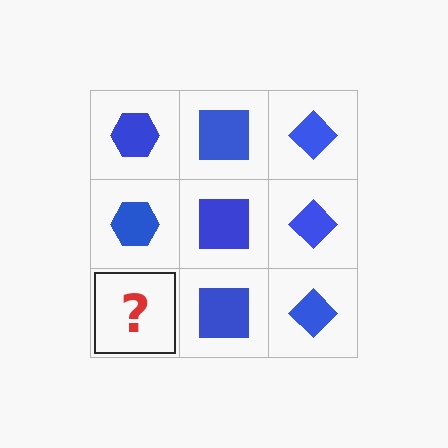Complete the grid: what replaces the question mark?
The question mark should be replaced with a blue hexagon.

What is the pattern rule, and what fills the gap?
The rule is that each column has a consistent shape. The gap should be filled with a blue hexagon.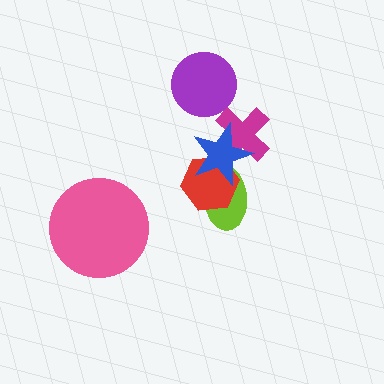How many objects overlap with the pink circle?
0 objects overlap with the pink circle.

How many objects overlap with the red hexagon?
2 objects overlap with the red hexagon.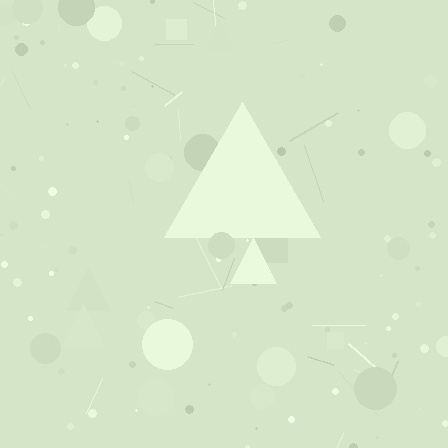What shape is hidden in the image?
A triangle is hidden in the image.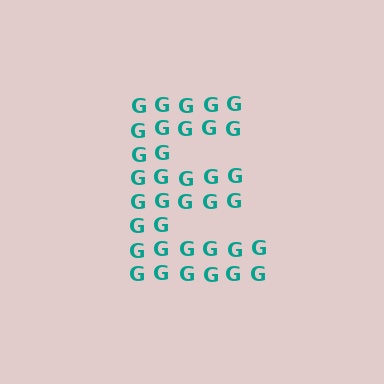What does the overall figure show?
The overall figure shows the letter E.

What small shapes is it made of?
It is made of small letter G's.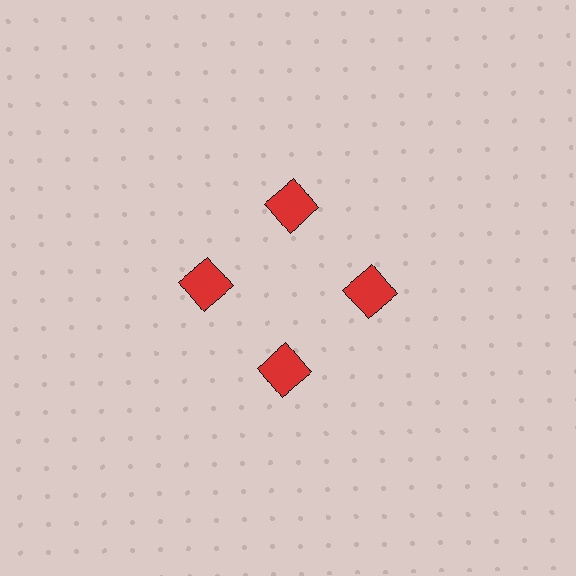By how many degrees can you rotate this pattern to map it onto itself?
The pattern maps onto itself every 90 degrees of rotation.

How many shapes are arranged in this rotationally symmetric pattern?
There are 4 shapes, arranged in 4 groups of 1.